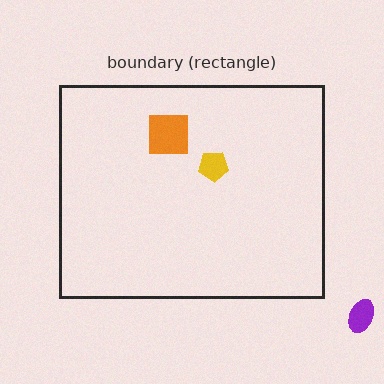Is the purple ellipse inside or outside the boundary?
Outside.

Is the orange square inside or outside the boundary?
Inside.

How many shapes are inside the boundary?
2 inside, 1 outside.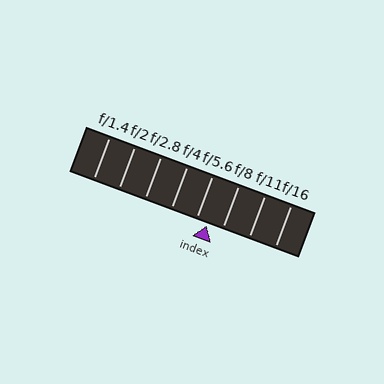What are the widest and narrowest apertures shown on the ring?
The widest aperture shown is f/1.4 and the narrowest is f/16.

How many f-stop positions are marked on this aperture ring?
There are 8 f-stop positions marked.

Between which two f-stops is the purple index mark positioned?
The index mark is between f/5.6 and f/8.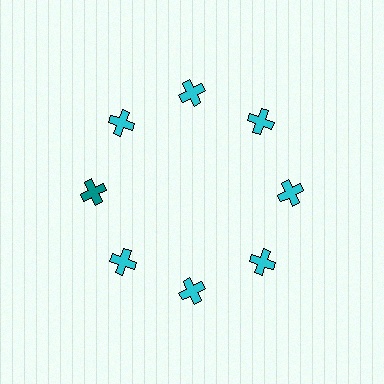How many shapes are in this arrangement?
There are 8 shapes arranged in a ring pattern.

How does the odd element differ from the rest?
It has a different color: teal instead of cyan.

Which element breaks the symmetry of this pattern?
The teal cross at roughly the 9 o'clock position breaks the symmetry. All other shapes are cyan crosses.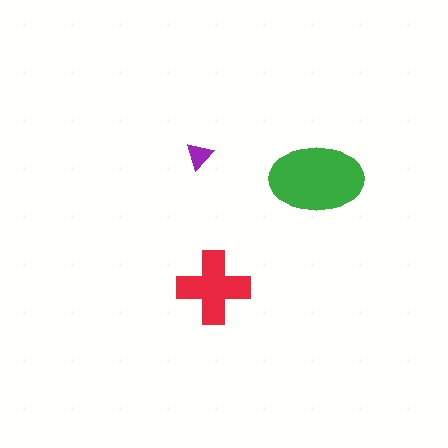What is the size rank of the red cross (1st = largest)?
2nd.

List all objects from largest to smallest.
The green ellipse, the red cross, the purple triangle.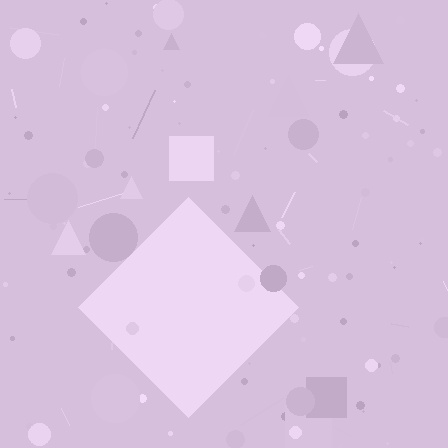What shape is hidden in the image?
A diamond is hidden in the image.